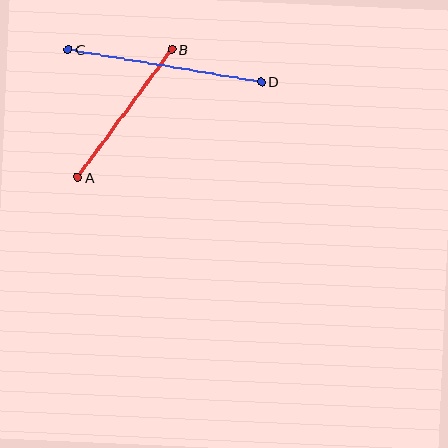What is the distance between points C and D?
The distance is approximately 196 pixels.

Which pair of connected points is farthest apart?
Points C and D are farthest apart.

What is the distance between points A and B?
The distance is approximately 159 pixels.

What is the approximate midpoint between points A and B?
The midpoint is at approximately (125, 113) pixels.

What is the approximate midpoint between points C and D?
The midpoint is at approximately (165, 65) pixels.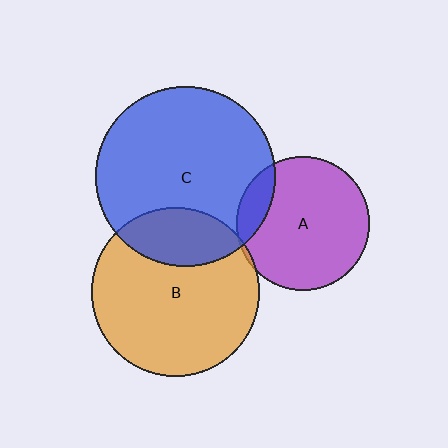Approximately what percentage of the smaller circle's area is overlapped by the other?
Approximately 25%.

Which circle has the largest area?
Circle C (blue).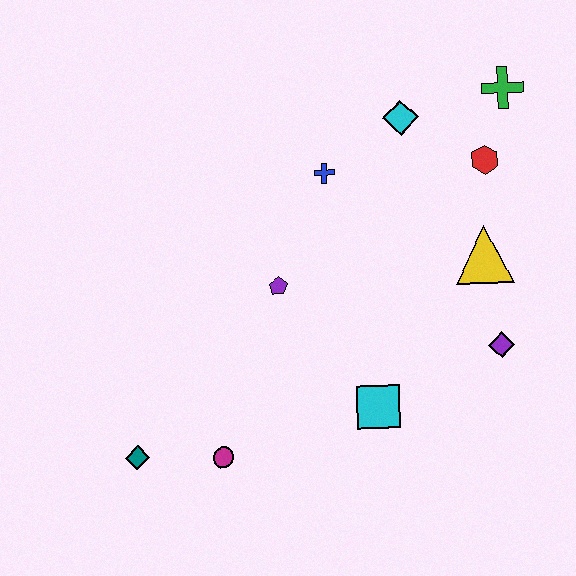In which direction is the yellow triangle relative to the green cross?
The yellow triangle is below the green cross.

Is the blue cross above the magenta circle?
Yes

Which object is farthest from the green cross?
The teal diamond is farthest from the green cross.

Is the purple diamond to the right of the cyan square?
Yes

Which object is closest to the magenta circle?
The teal diamond is closest to the magenta circle.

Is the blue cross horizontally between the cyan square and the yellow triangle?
No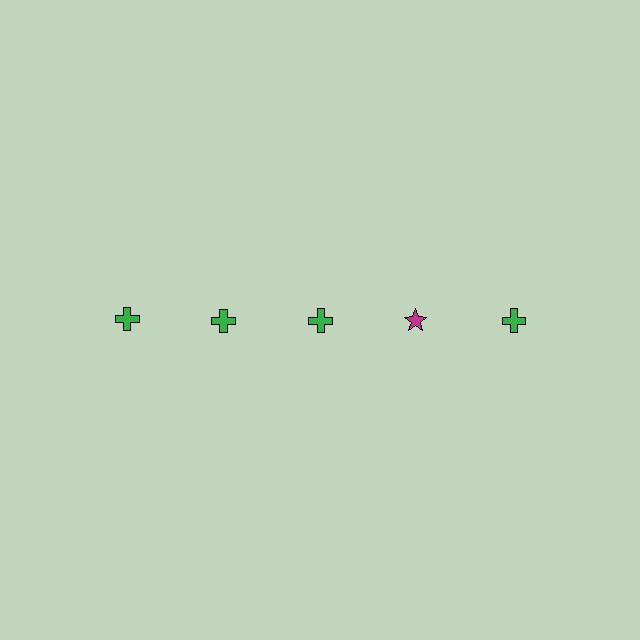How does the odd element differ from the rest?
It differs in both color (magenta instead of green) and shape (star instead of cross).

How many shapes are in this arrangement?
There are 5 shapes arranged in a grid pattern.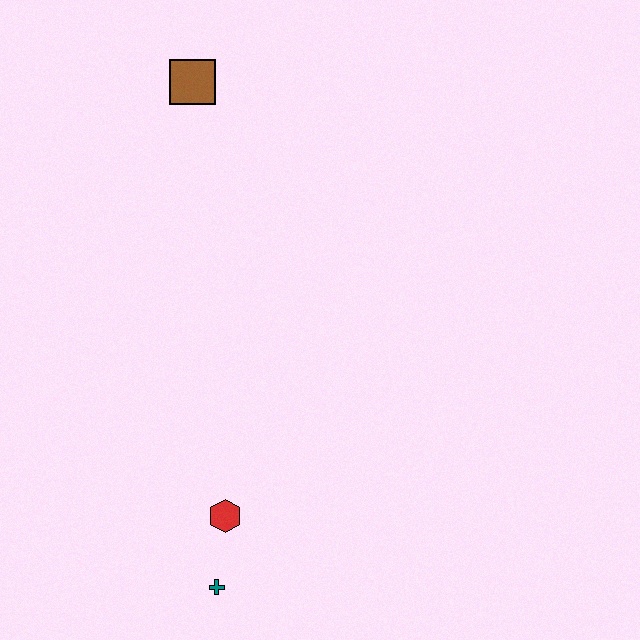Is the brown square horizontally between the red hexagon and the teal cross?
No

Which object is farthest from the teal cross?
The brown square is farthest from the teal cross.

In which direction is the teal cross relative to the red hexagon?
The teal cross is below the red hexagon.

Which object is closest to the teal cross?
The red hexagon is closest to the teal cross.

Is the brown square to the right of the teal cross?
No